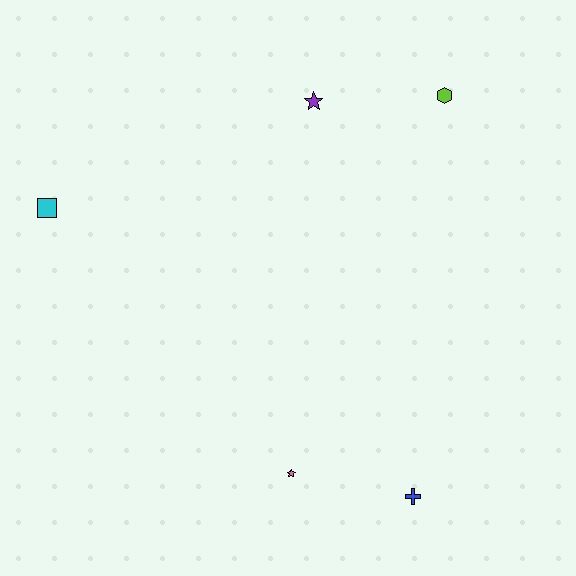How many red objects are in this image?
There are no red objects.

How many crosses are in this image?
There is 1 cross.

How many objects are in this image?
There are 5 objects.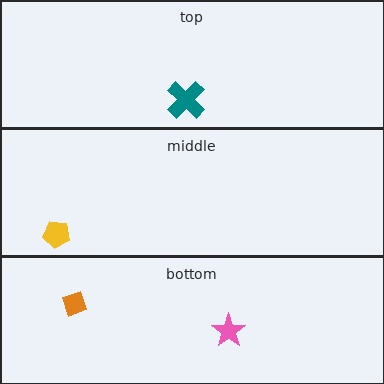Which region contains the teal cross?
The top region.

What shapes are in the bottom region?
The orange diamond, the pink star.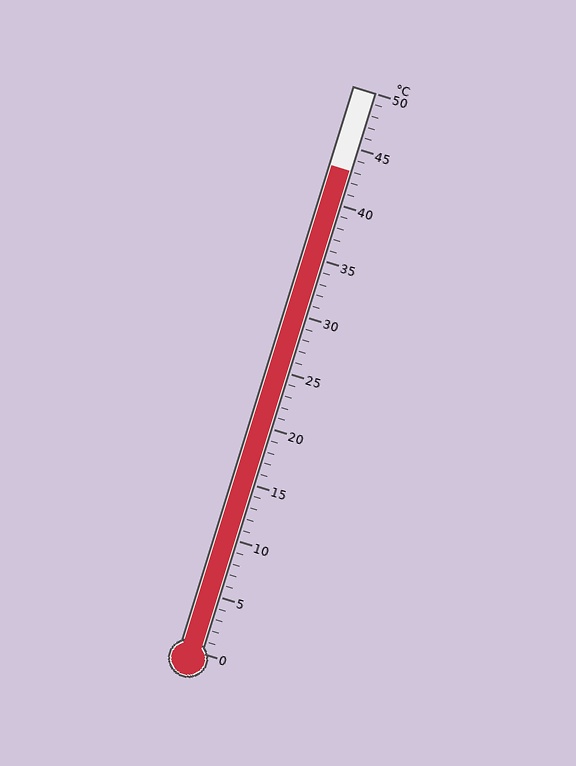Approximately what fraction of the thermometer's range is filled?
The thermometer is filled to approximately 85% of its range.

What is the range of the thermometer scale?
The thermometer scale ranges from 0°C to 50°C.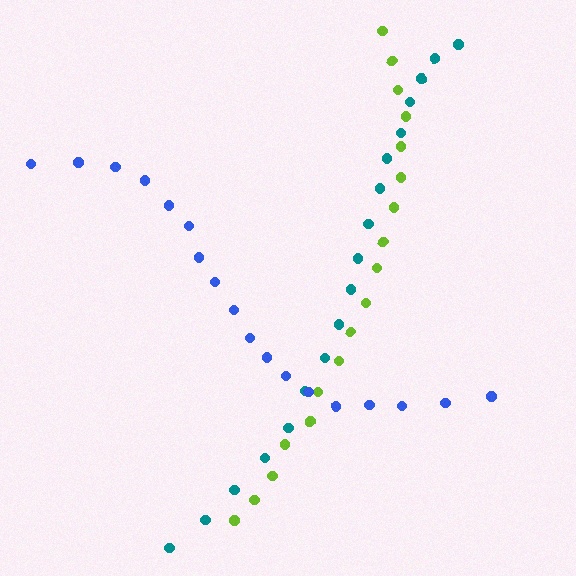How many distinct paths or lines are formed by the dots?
There are 3 distinct paths.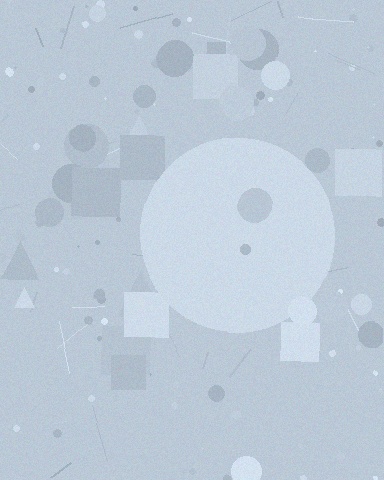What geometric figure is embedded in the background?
A circle is embedded in the background.